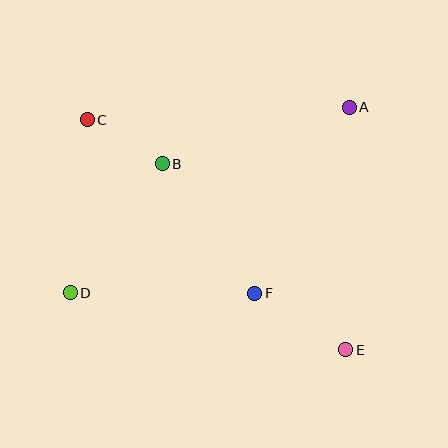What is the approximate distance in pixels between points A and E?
The distance between A and E is approximately 243 pixels.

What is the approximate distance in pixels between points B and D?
The distance between B and D is approximately 158 pixels.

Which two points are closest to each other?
Points B and C are closest to each other.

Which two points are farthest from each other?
Points C and E are farthest from each other.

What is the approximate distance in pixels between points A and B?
The distance between A and B is approximately 195 pixels.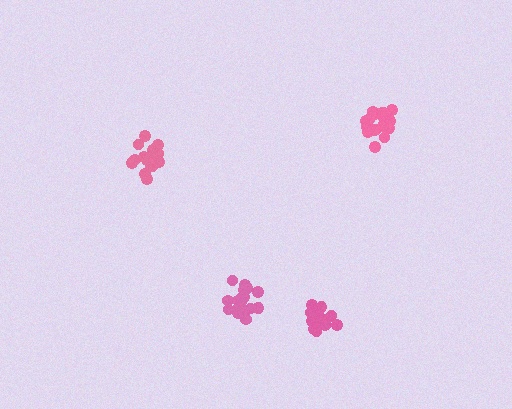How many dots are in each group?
Group 1: 19 dots, Group 2: 21 dots, Group 3: 19 dots, Group 4: 18 dots (77 total).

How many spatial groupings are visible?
There are 4 spatial groupings.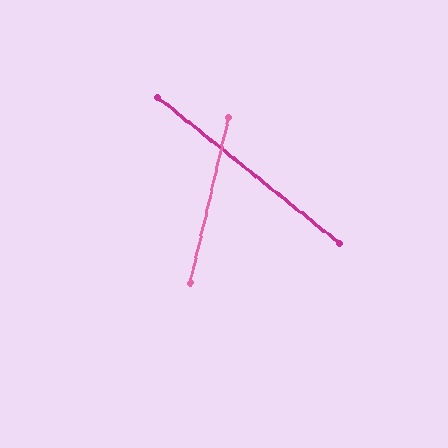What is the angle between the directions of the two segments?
Approximately 64 degrees.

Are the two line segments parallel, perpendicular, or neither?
Neither parallel nor perpendicular — they differ by about 64°.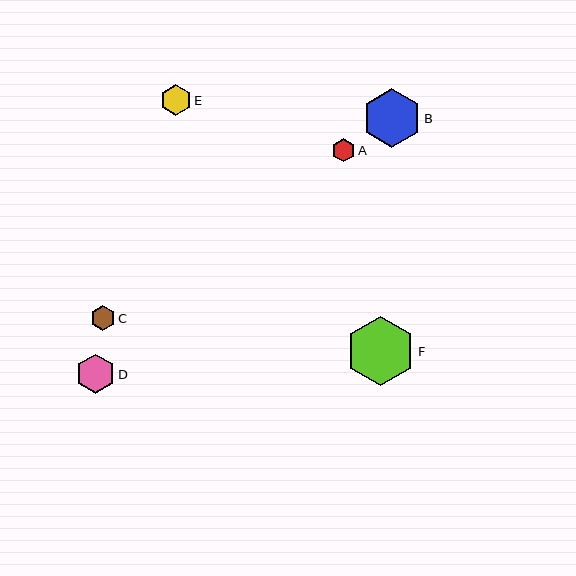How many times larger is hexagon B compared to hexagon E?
Hexagon B is approximately 2.0 times the size of hexagon E.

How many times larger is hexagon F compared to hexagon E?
Hexagon F is approximately 2.3 times the size of hexagon E.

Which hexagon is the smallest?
Hexagon A is the smallest with a size of approximately 23 pixels.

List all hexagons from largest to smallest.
From largest to smallest: F, B, D, E, C, A.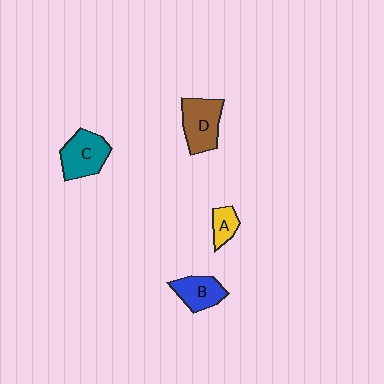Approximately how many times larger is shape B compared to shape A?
Approximately 1.7 times.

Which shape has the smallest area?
Shape A (yellow).